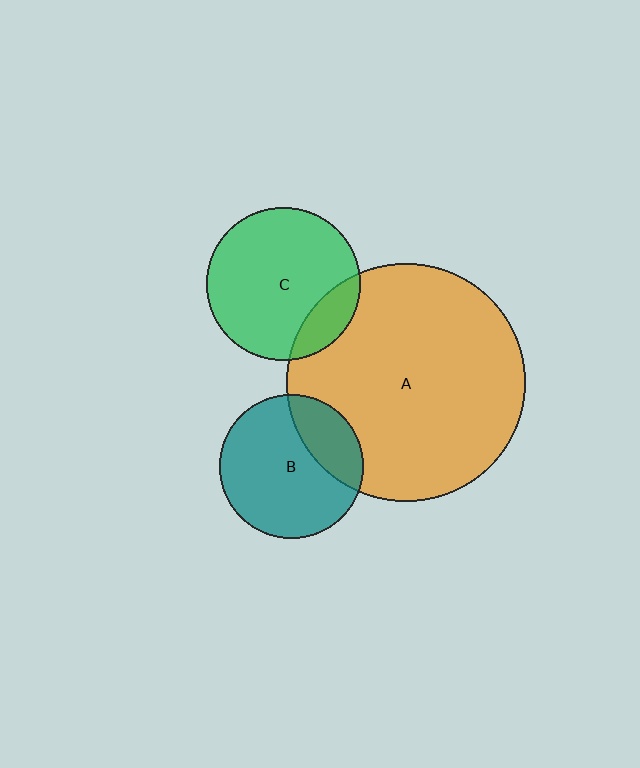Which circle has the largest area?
Circle A (orange).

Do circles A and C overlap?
Yes.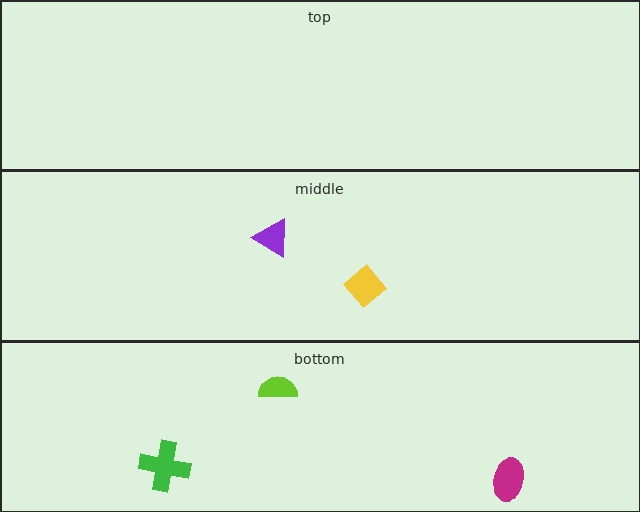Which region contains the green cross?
The bottom region.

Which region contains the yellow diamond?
The middle region.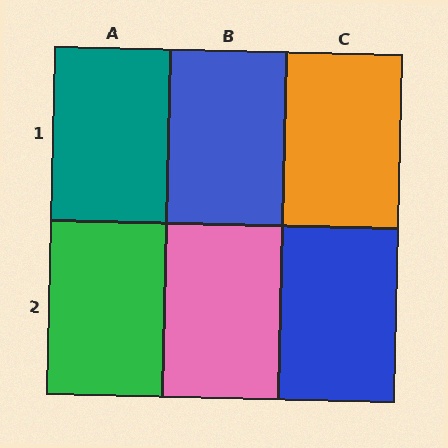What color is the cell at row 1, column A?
Teal.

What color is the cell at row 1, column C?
Orange.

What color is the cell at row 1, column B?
Blue.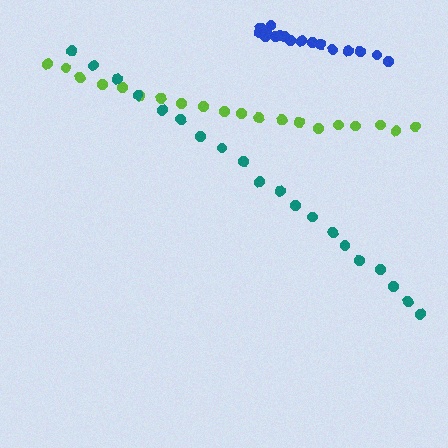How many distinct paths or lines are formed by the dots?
There are 3 distinct paths.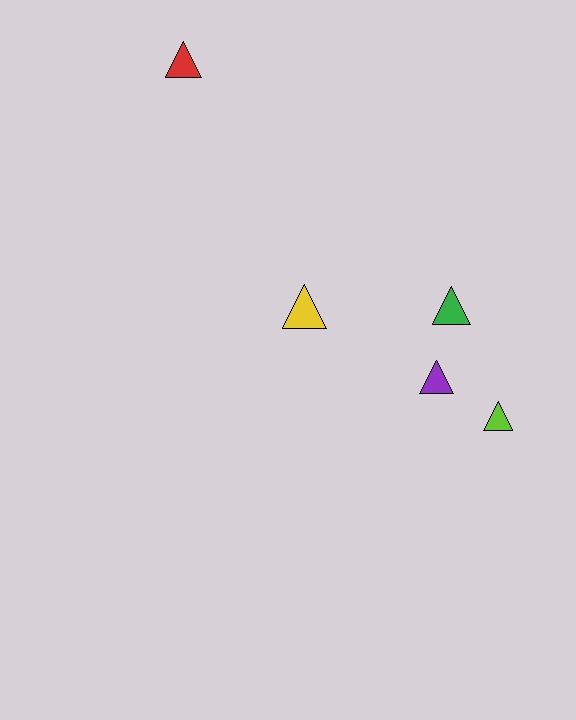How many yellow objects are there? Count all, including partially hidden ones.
There is 1 yellow object.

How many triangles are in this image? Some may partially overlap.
There are 5 triangles.